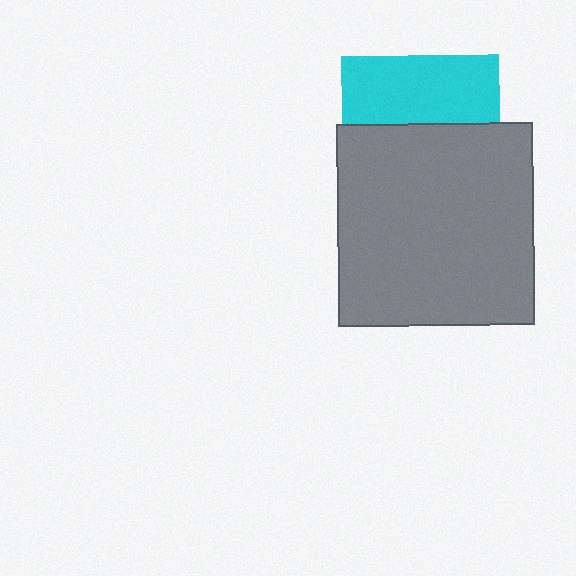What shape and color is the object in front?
The object in front is a gray rectangle.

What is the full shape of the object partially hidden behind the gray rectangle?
The partially hidden object is a cyan square.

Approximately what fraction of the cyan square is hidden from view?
Roughly 57% of the cyan square is hidden behind the gray rectangle.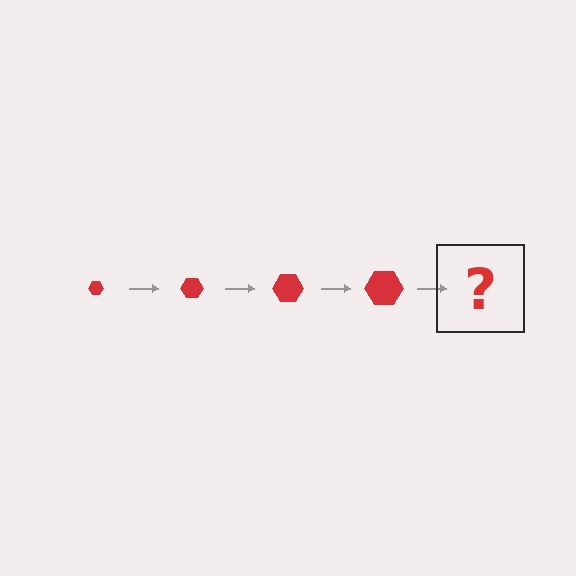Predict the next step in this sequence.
The next step is a red hexagon, larger than the previous one.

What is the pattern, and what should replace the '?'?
The pattern is that the hexagon gets progressively larger each step. The '?' should be a red hexagon, larger than the previous one.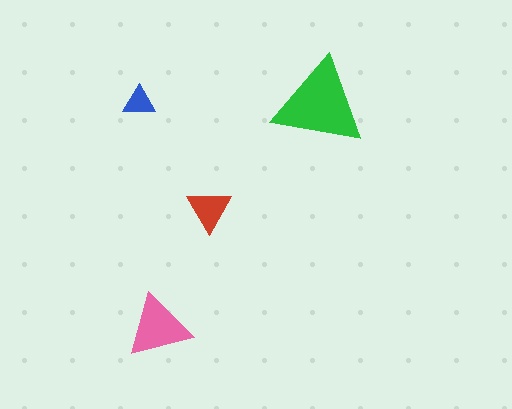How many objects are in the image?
There are 4 objects in the image.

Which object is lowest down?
The pink triangle is bottommost.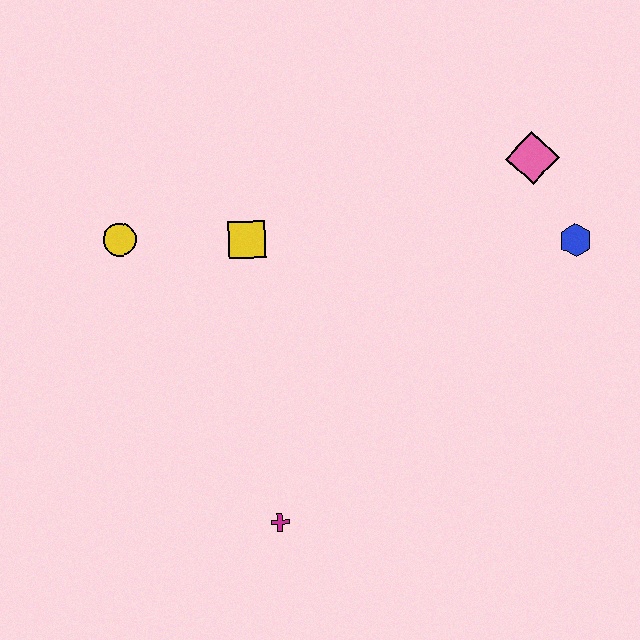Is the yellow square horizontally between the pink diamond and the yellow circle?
Yes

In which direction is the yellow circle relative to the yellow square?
The yellow circle is to the left of the yellow square.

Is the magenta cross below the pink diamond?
Yes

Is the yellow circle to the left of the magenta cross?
Yes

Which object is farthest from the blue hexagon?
The yellow circle is farthest from the blue hexagon.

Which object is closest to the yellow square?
The yellow circle is closest to the yellow square.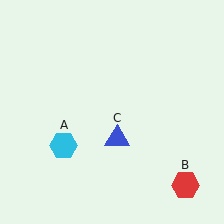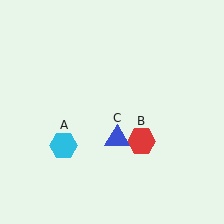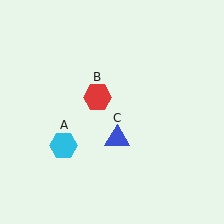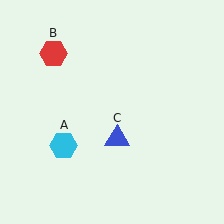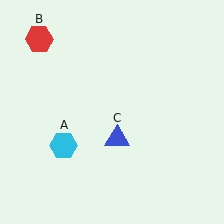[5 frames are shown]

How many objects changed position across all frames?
1 object changed position: red hexagon (object B).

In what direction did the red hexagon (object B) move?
The red hexagon (object B) moved up and to the left.